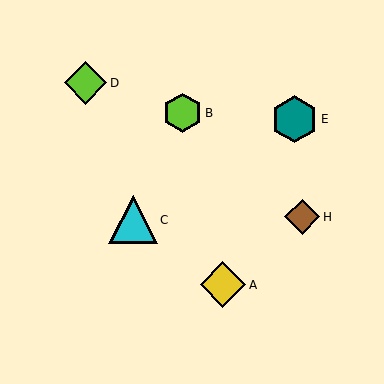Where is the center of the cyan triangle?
The center of the cyan triangle is at (133, 220).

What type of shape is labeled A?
Shape A is a yellow diamond.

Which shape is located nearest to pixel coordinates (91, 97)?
The lime diamond (labeled D) at (85, 83) is nearest to that location.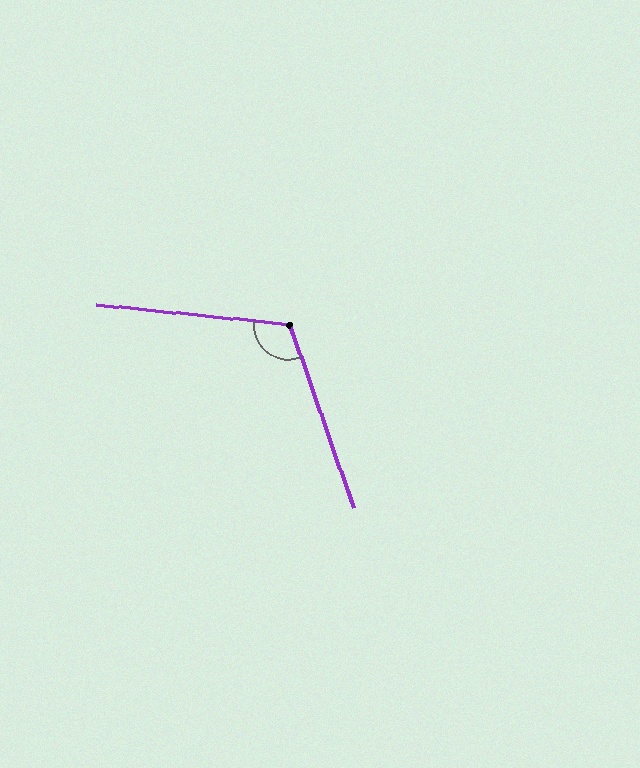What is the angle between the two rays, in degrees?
Approximately 115 degrees.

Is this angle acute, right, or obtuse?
It is obtuse.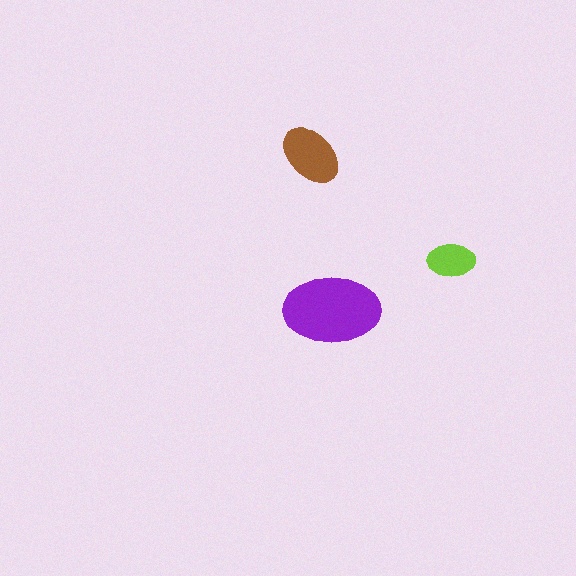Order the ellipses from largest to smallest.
the purple one, the brown one, the lime one.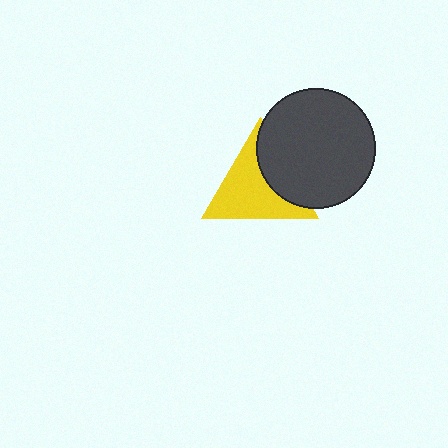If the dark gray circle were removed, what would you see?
You would see the complete yellow triangle.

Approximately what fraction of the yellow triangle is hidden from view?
Roughly 33% of the yellow triangle is hidden behind the dark gray circle.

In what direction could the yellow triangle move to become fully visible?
The yellow triangle could move left. That would shift it out from behind the dark gray circle entirely.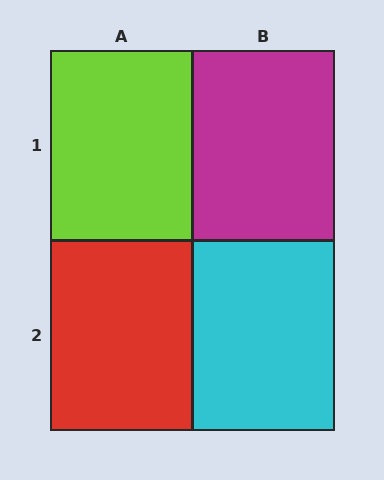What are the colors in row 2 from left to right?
Red, cyan.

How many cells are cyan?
1 cell is cyan.